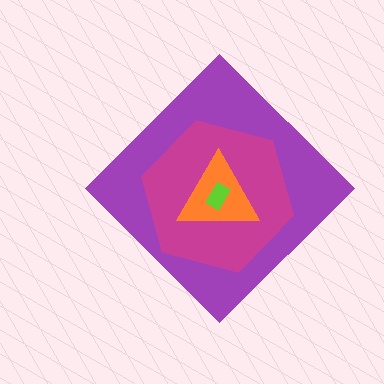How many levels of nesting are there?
4.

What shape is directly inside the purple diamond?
The magenta hexagon.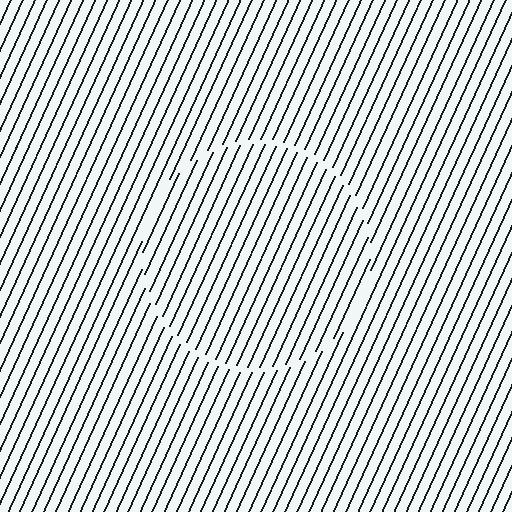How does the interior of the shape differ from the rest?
The interior of the shape contains the same grating, shifted by half a period — the contour is defined by the phase discontinuity where line-ends from the inner and outer gratings abut.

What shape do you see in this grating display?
An illusory circle. The interior of the shape contains the same grating, shifted by half a period — the contour is defined by the phase discontinuity where line-ends from the inner and outer gratings abut.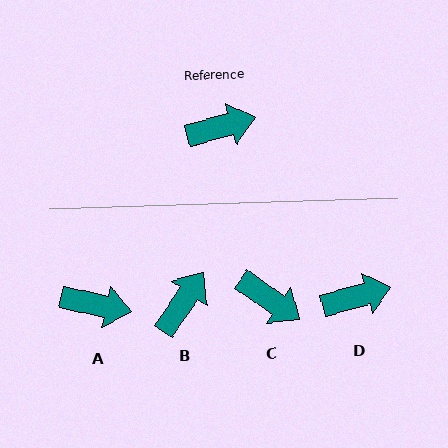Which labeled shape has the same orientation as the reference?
D.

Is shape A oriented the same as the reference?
No, it is off by about 27 degrees.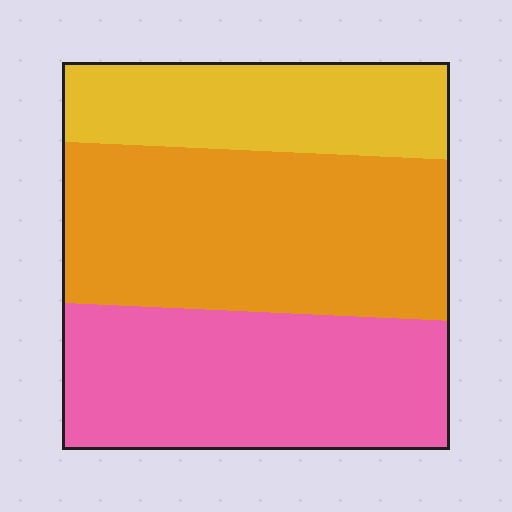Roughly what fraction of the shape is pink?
Pink takes up between a third and a half of the shape.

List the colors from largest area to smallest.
From largest to smallest: orange, pink, yellow.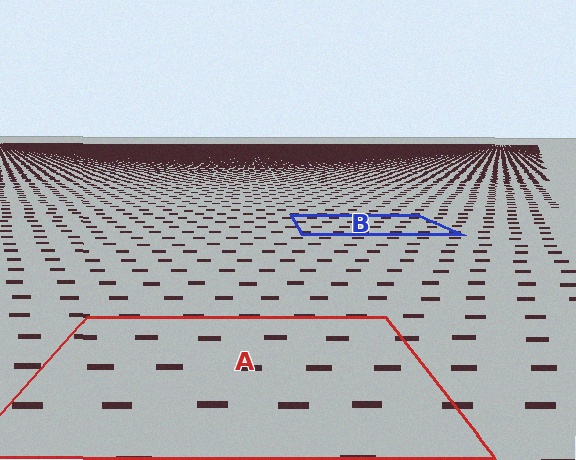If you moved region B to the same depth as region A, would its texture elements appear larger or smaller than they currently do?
They would appear larger. At a closer depth, the same texture elements are projected at a bigger on-screen size.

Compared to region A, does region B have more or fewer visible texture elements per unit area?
Region B has more texture elements per unit area — they are packed more densely because it is farther away.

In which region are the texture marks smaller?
The texture marks are smaller in region B, because it is farther away.